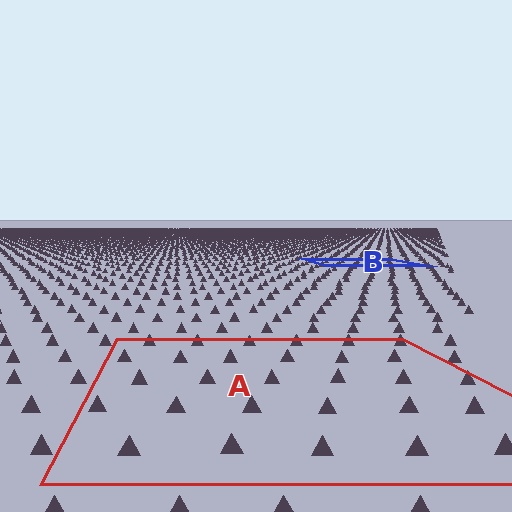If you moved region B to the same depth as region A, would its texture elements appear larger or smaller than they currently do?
They would appear larger. At a closer depth, the same texture elements are projected at a bigger on-screen size.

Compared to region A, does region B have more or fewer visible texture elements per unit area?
Region B has more texture elements per unit area — they are packed more densely because it is farther away.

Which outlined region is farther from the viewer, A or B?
Region B is farther from the viewer — the texture elements inside it appear smaller and more densely packed.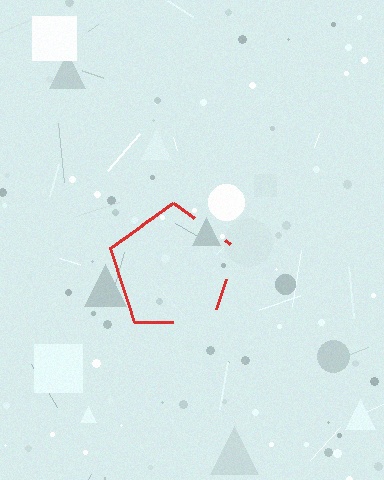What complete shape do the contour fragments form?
The contour fragments form a pentagon.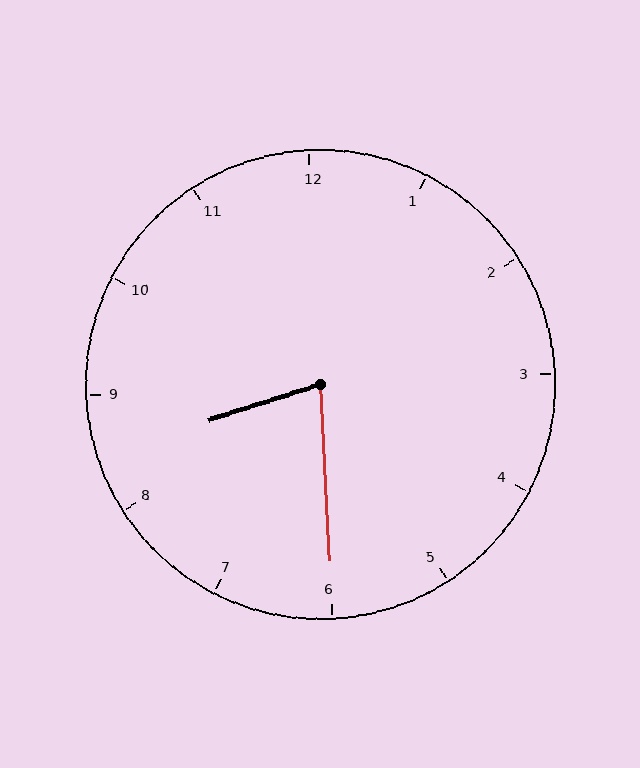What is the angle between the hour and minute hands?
Approximately 75 degrees.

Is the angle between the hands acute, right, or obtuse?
It is acute.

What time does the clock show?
8:30.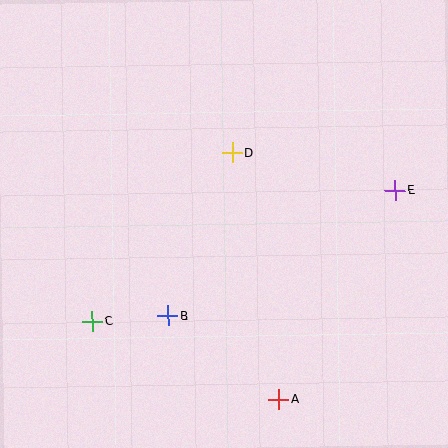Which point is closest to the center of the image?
Point D at (232, 153) is closest to the center.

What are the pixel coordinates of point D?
Point D is at (232, 153).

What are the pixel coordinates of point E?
Point E is at (395, 191).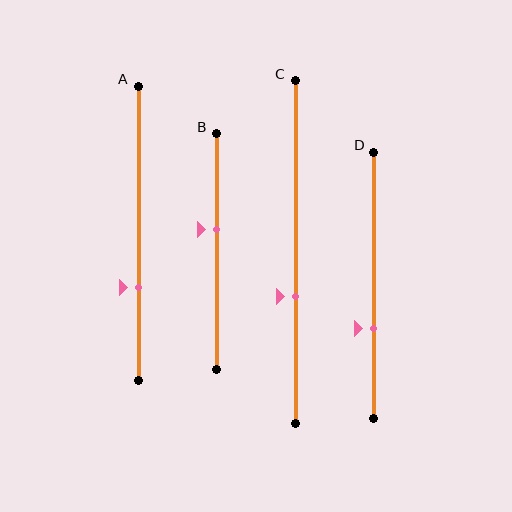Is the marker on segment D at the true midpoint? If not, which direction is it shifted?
No, the marker on segment D is shifted downward by about 16% of the segment length.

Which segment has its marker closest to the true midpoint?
Segment B has its marker closest to the true midpoint.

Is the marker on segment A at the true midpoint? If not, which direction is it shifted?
No, the marker on segment A is shifted downward by about 19% of the segment length.